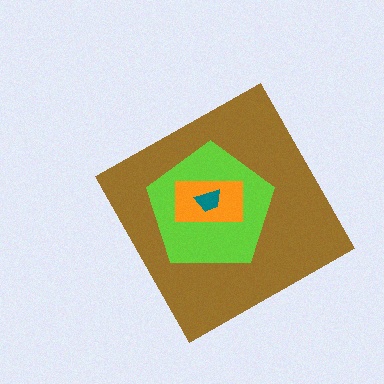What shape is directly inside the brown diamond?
The lime pentagon.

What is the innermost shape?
The teal trapezoid.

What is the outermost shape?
The brown diamond.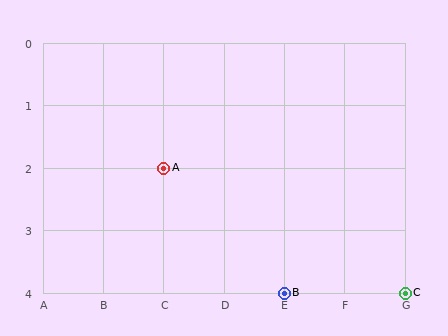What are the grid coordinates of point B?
Point B is at grid coordinates (E, 4).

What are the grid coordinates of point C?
Point C is at grid coordinates (G, 4).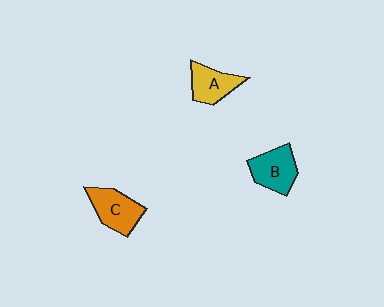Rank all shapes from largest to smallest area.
From largest to smallest: C (orange), B (teal), A (yellow).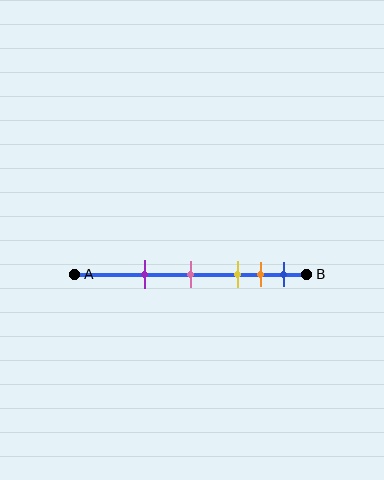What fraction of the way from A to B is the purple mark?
The purple mark is approximately 30% (0.3) of the way from A to B.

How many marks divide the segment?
There are 5 marks dividing the segment.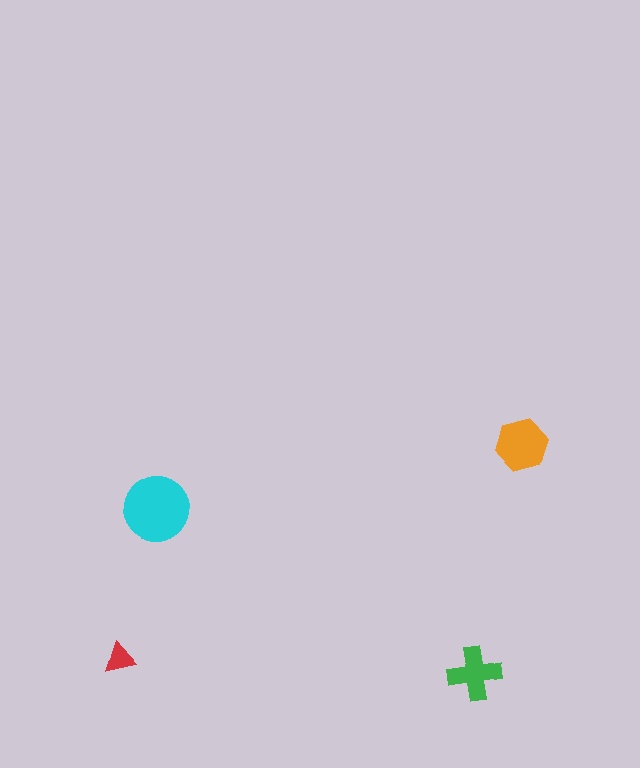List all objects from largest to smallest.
The cyan circle, the orange hexagon, the green cross, the red triangle.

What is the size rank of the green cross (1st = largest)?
3rd.